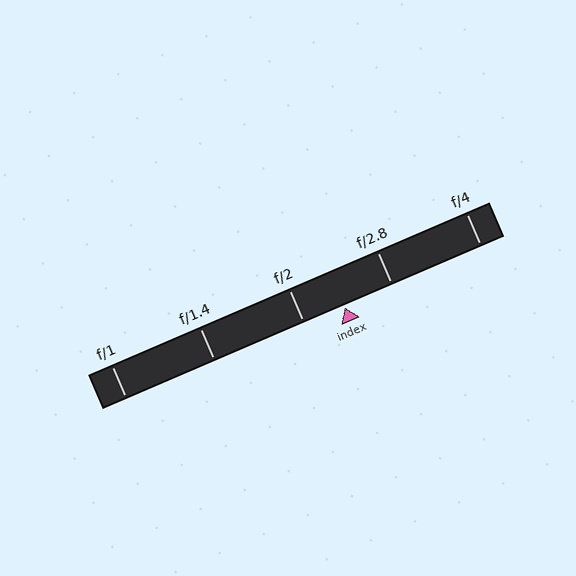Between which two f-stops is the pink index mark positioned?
The index mark is between f/2 and f/2.8.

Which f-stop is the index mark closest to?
The index mark is closest to f/2.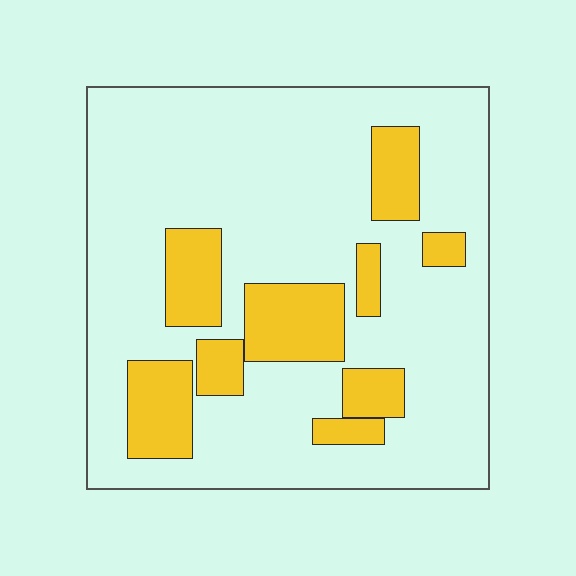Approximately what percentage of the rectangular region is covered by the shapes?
Approximately 20%.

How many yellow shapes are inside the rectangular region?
9.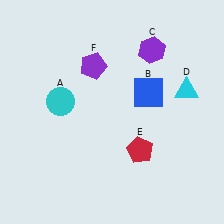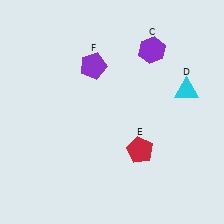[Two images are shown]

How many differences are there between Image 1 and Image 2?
There are 2 differences between the two images.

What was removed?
The cyan circle (A), the blue square (B) were removed in Image 2.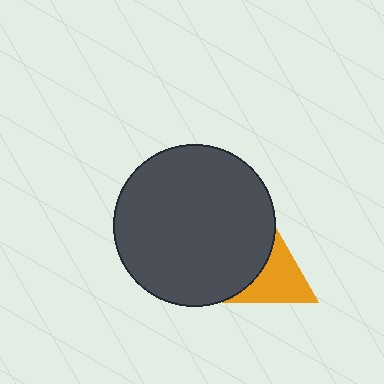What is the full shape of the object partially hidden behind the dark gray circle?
The partially hidden object is an orange triangle.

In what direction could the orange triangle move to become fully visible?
The orange triangle could move right. That would shift it out from behind the dark gray circle entirely.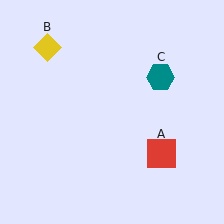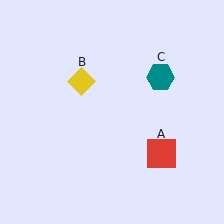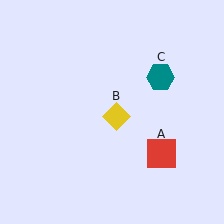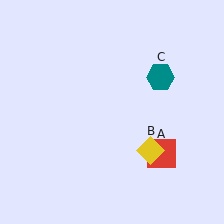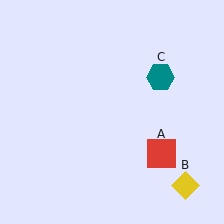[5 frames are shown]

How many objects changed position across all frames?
1 object changed position: yellow diamond (object B).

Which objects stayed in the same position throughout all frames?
Red square (object A) and teal hexagon (object C) remained stationary.